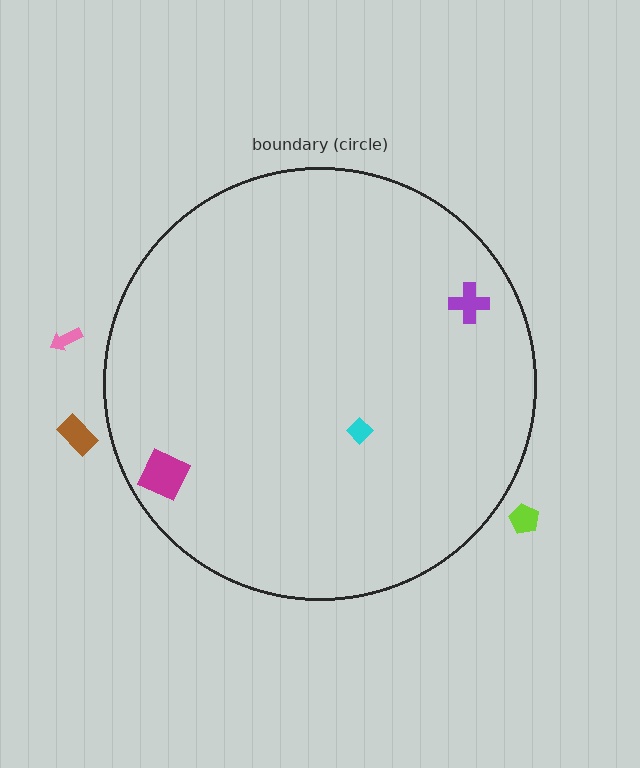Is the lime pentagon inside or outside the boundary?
Outside.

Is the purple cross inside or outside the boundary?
Inside.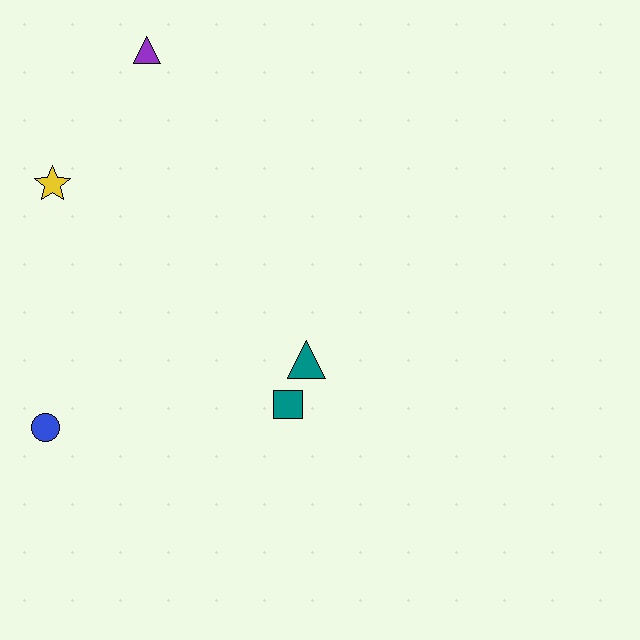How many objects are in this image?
There are 5 objects.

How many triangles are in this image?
There are 2 triangles.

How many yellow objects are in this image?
There is 1 yellow object.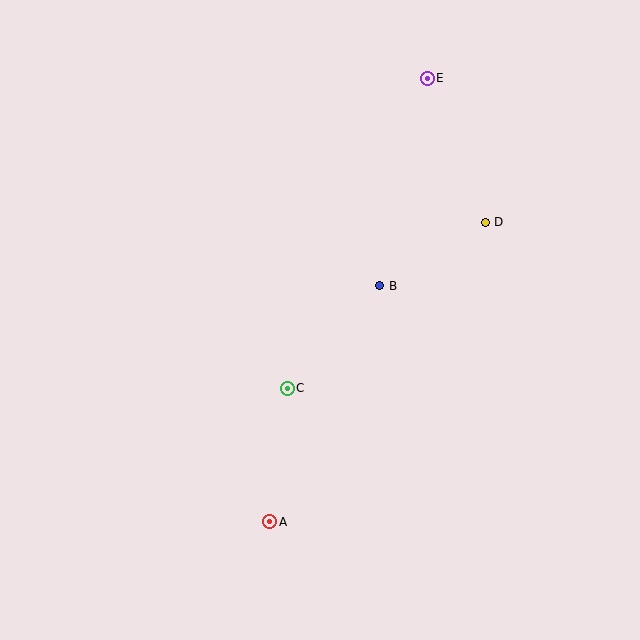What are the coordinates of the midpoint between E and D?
The midpoint between E and D is at (456, 150).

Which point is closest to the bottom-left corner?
Point A is closest to the bottom-left corner.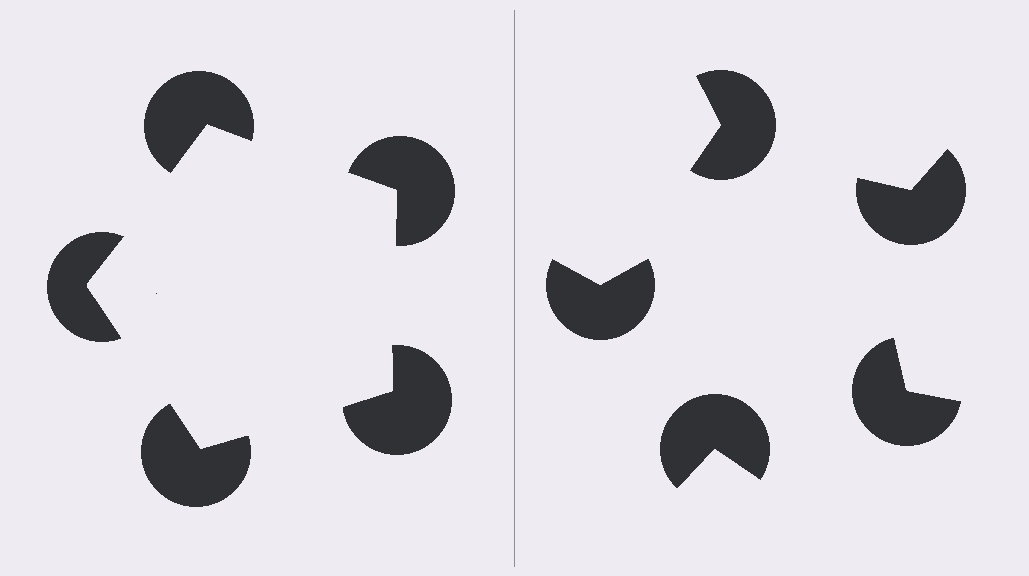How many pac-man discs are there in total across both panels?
10 — 5 on each side.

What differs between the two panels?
The pac-man discs are positioned identically on both sides; only the wedge orientations differ. On the left they align to a pentagon; on the right they are misaligned.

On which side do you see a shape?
An illusory pentagon appears on the left side. On the right side the wedge cuts are rotated, so no coherent shape forms.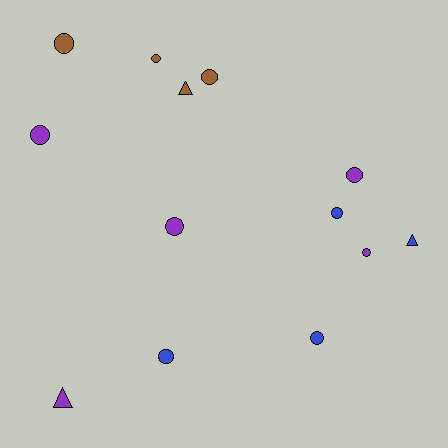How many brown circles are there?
There are 3 brown circles.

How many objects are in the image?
There are 13 objects.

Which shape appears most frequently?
Circle, with 10 objects.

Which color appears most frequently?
Purple, with 5 objects.